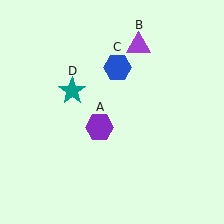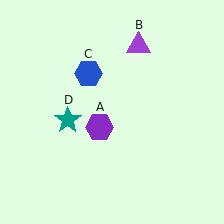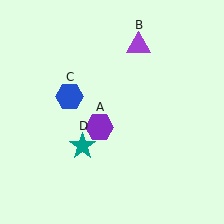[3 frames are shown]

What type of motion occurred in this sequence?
The blue hexagon (object C), teal star (object D) rotated counterclockwise around the center of the scene.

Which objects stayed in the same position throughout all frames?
Purple hexagon (object A) and purple triangle (object B) remained stationary.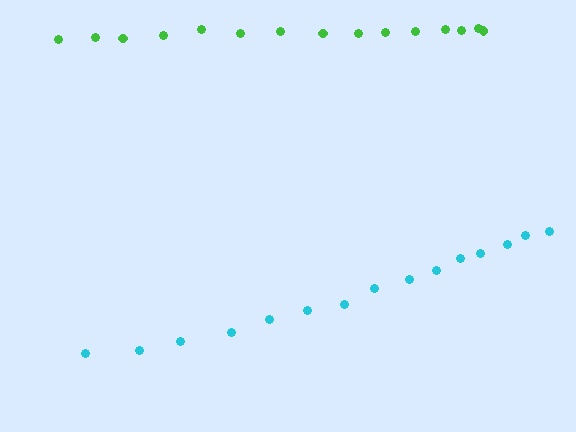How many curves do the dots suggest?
There are 2 distinct paths.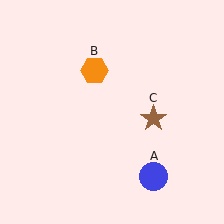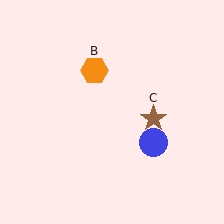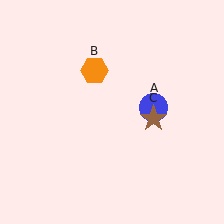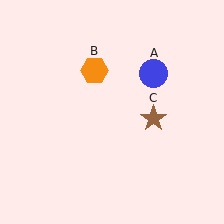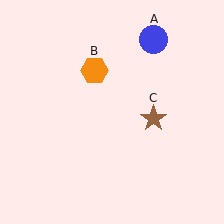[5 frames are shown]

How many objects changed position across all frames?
1 object changed position: blue circle (object A).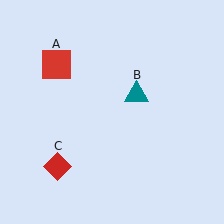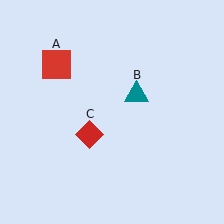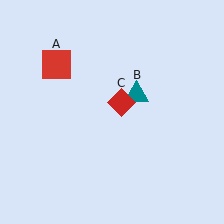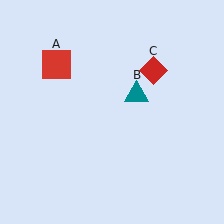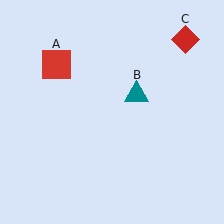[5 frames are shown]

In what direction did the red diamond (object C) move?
The red diamond (object C) moved up and to the right.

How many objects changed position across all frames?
1 object changed position: red diamond (object C).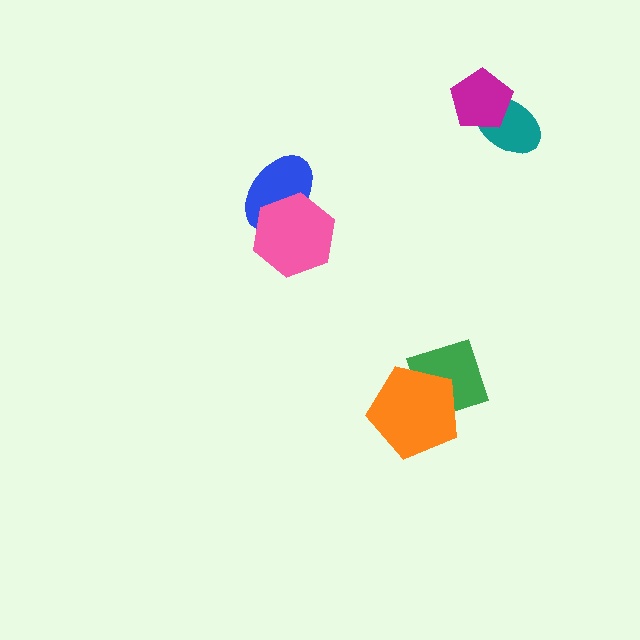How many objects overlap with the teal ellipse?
1 object overlaps with the teal ellipse.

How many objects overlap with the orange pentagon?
1 object overlaps with the orange pentagon.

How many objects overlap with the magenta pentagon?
1 object overlaps with the magenta pentagon.